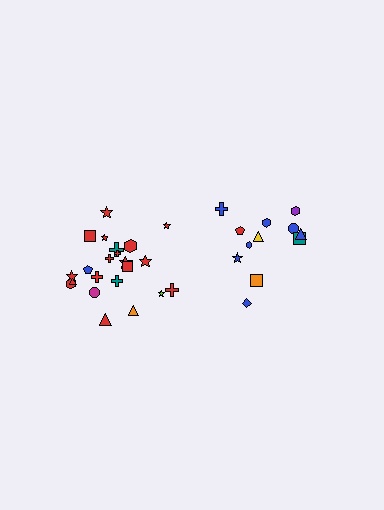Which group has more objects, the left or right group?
The left group.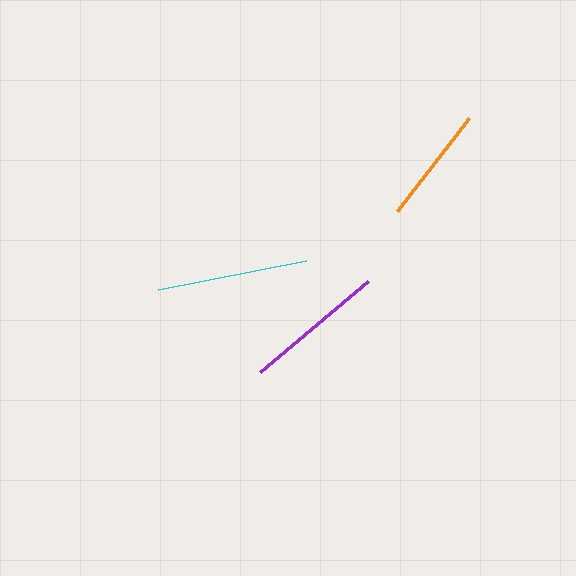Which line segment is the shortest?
The orange line is the shortest at approximately 117 pixels.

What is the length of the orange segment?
The orange segment is approximately 117 pixels long.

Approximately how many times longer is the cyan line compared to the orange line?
The cyan line is approximately 1.3 times the length of the orange line.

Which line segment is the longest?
The cyan line is the longest at approximately 151 pixels.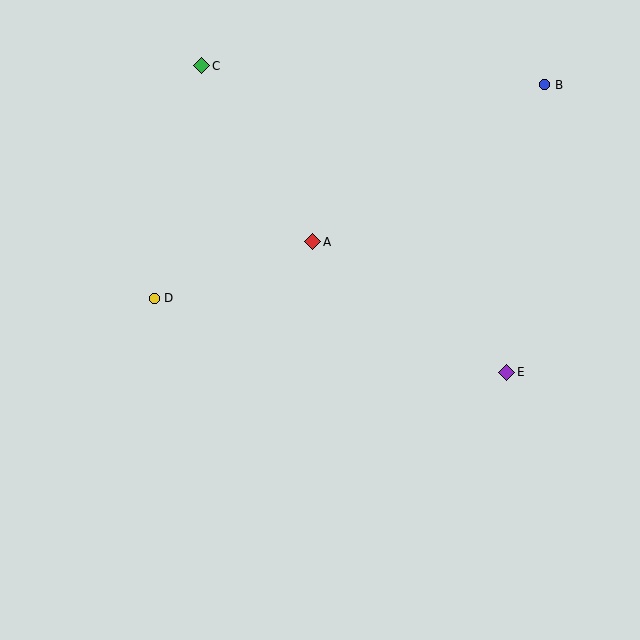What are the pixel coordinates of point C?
Point C is at (202, 66).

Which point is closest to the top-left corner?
Point C is closest to the top-left corner.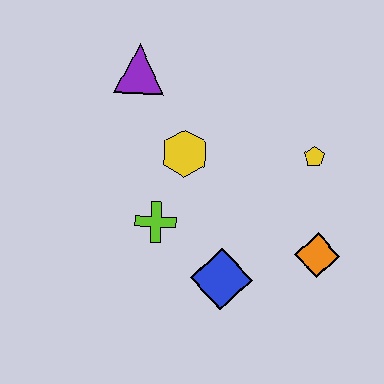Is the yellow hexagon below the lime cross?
No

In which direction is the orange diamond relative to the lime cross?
The orange diamond is to the right of the lime cross.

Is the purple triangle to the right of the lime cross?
No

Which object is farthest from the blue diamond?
The purple triangle is farthest from the blue diamond.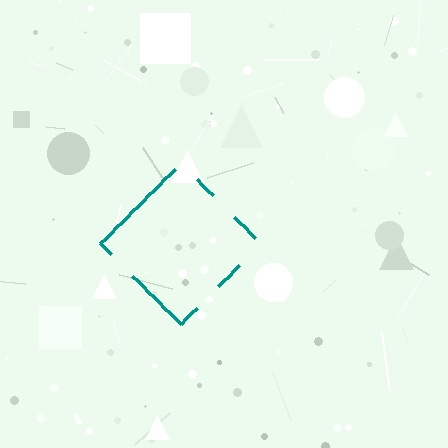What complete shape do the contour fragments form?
The contour fragments form a diamond.